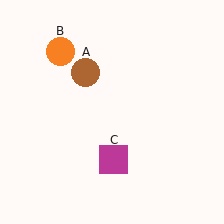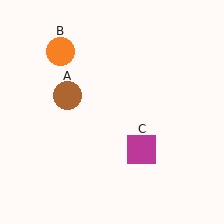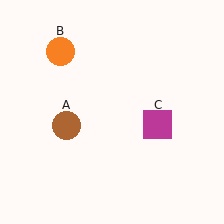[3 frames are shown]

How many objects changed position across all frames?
2 objects changed position: brown circle (object A), magenta square (object C).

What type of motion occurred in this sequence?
The brown circle (object A), magenta square (object C) rotated counterclockwise around the center of the scene.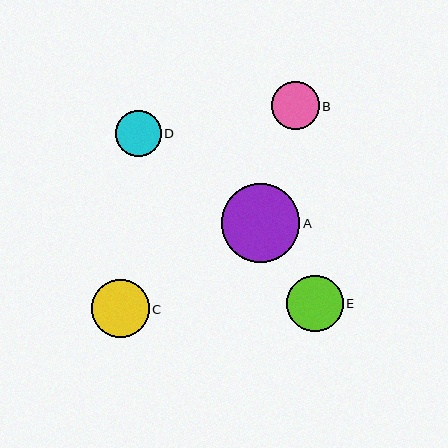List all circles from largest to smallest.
From largest to smallest: A, C, E, B, D.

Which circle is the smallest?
Circle D is the smallest with a size of approximately 46 pixels.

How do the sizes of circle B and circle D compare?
Circle B and circle D are approximately the same size.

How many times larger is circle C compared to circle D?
Circle C is approximately 1.3 times the size of circle D.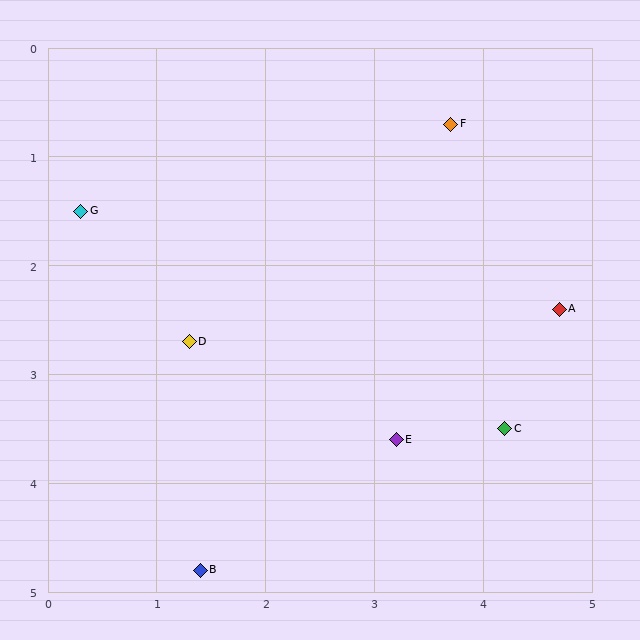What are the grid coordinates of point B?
Point B is at approximately (1.4, 4.8).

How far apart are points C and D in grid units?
Points C and D are about 3.0 grid units apart.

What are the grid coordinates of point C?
Point C is at approximately (4.2, 3.5).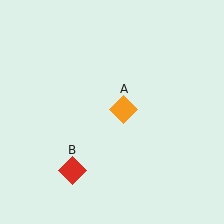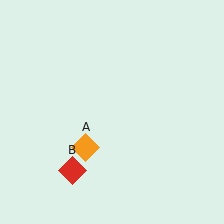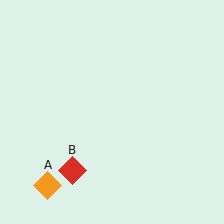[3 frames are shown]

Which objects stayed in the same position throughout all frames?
Red diamond (object B) remained stationary.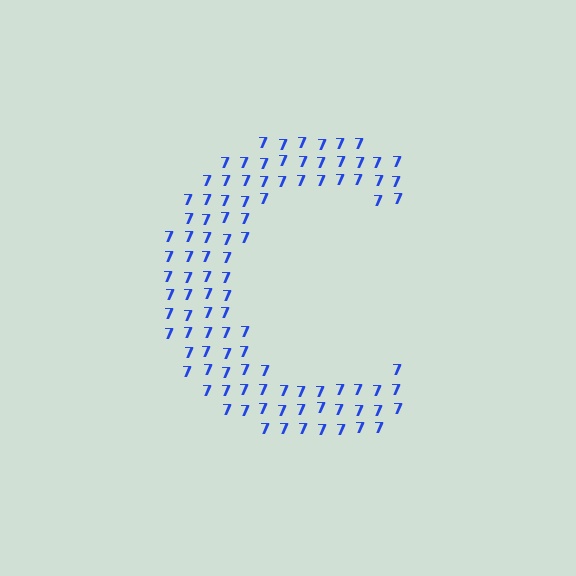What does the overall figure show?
The overall figure shows the letter C.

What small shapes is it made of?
It is made of small digit 7's.